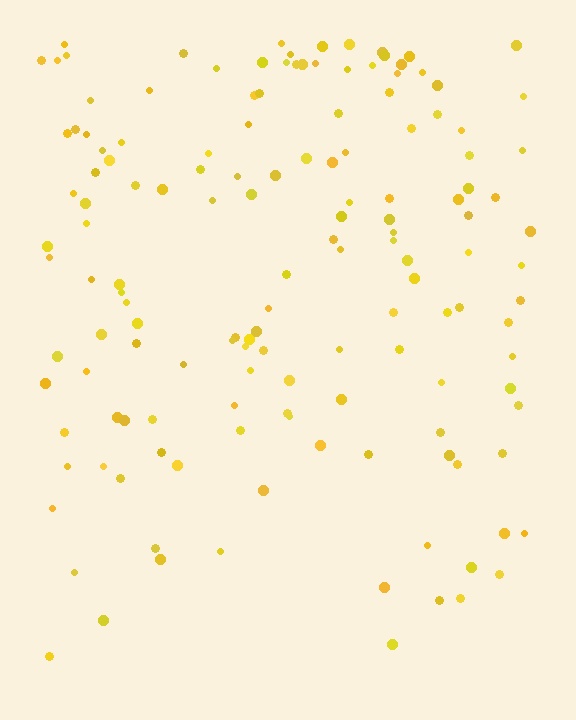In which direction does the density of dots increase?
From bottom to top, with the top side densest.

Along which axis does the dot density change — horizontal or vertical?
Vertical.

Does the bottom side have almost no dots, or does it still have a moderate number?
Still a moderate number, just noticeably fewer than the top.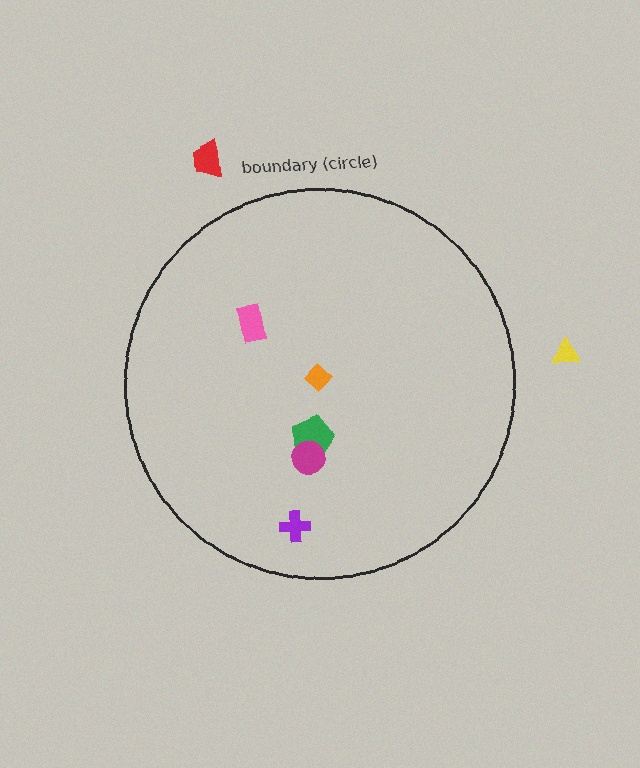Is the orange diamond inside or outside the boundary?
Inside.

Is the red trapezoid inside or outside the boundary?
Outside.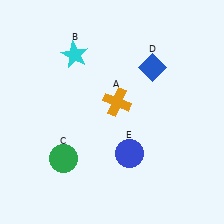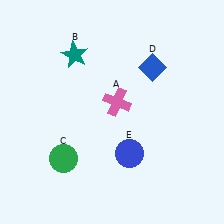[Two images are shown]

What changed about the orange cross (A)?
In Image 1, A is orange. In Image 2, it changed to pink.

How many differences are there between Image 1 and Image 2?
There are 2 differences between the two images.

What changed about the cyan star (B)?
In Image 1, B is cyan. In Image 2, it changed to teal.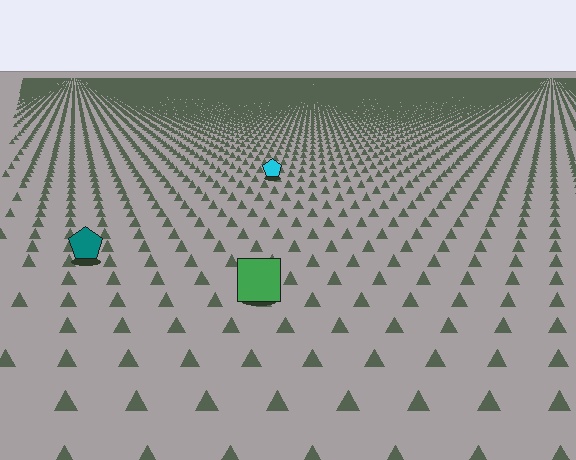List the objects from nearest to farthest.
From nearest to farthest: the green square, the teal pentagon, the cyan pentagon.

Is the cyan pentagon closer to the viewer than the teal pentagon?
No. The teal pentagon is closer — you can tell from the texture gradient: the ground texture is coarser near it.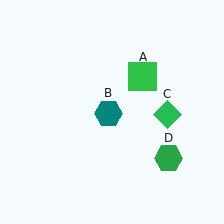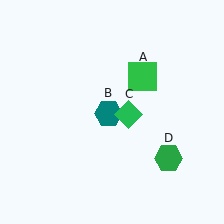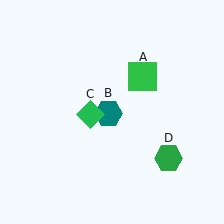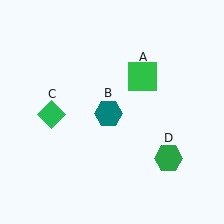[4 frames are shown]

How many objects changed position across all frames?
1 object changed position: green diamond (object C).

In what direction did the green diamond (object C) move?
The green diamond (object C) moved left.